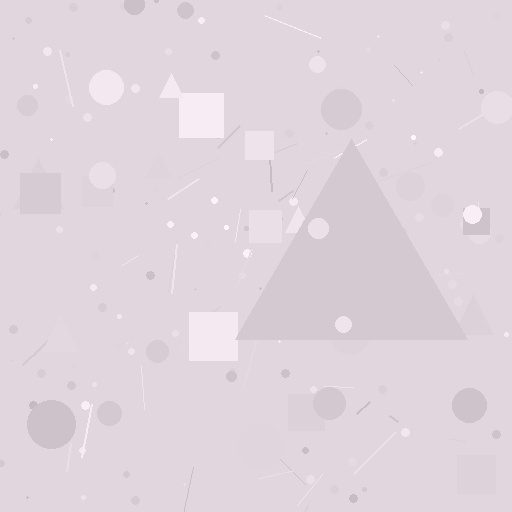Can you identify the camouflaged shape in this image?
The camouflaged shape is a triangle.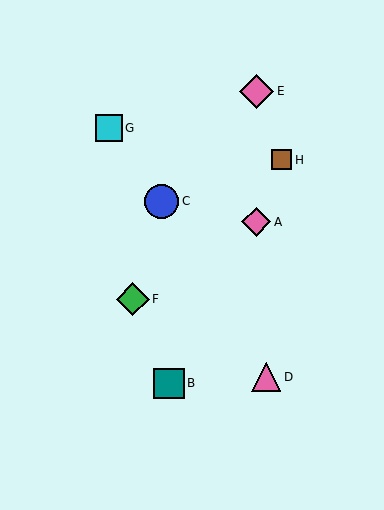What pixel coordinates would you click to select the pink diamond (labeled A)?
Click at (256, 222) to select the pink diamond A.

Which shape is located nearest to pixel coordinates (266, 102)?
The pink diamond (labeled E) at (256, 91) is nearest to that location.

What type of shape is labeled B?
Shape B is a teal square.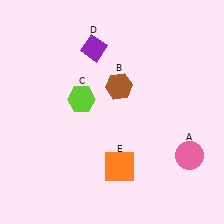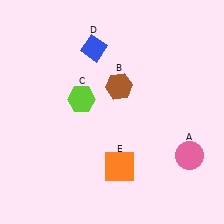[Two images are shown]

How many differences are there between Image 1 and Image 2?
There is 1 difference between the two images.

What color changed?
The diamond (D) changed from purple in Image 1 to blue in Image 2.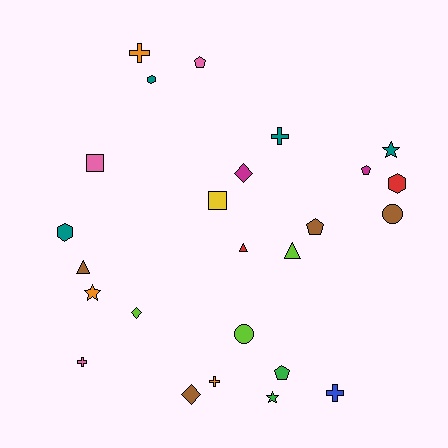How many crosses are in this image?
There are 5 crosses.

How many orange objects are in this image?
There are 3 orange objects.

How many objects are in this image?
There are 25 objects.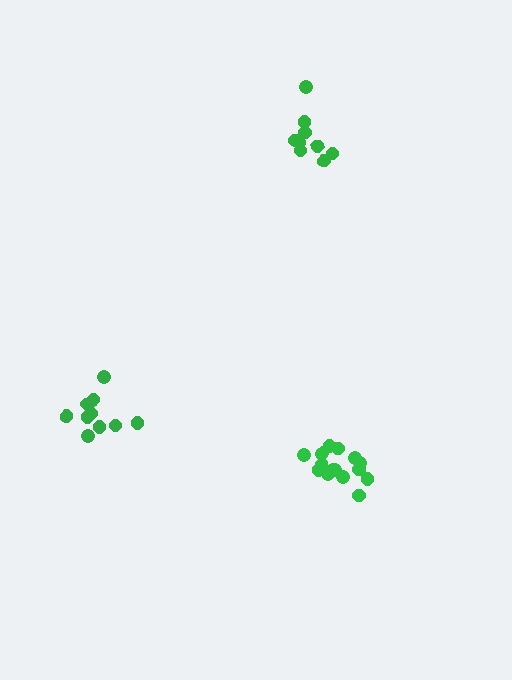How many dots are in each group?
Group 1: 15 dots, Group 2: 10 dots, Group 3: 10 dots (35 total).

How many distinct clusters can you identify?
There are 3 distinct clusters.